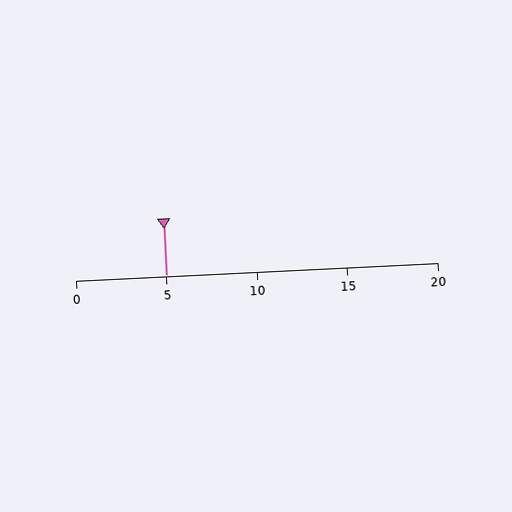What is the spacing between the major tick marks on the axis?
The major ticks are spaced 5 apart.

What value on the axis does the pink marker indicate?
The marker indicates approximately 5.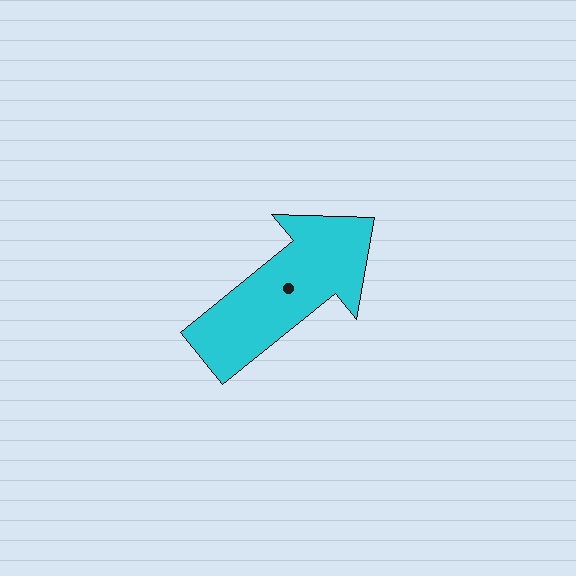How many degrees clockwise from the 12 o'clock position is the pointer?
Approximately 51 degrees.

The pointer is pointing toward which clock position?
Roughly 2 o'clock.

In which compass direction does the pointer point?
Northeast.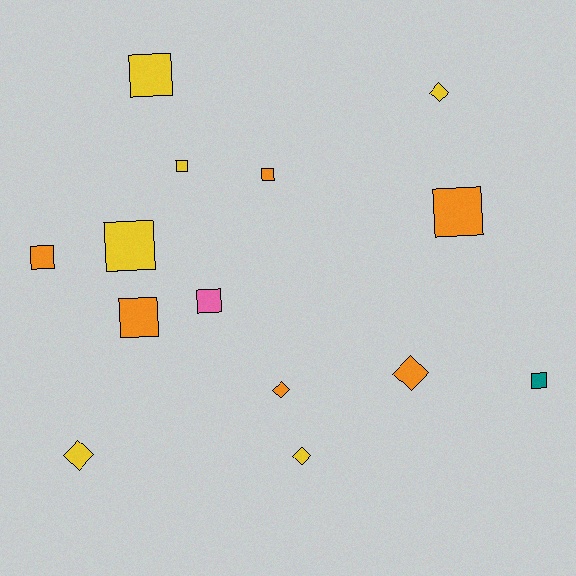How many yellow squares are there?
There are 3 yellow squares.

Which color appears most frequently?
Orange, with 6 objects.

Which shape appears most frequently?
Square, with 9 objects.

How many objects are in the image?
There are 14 objects.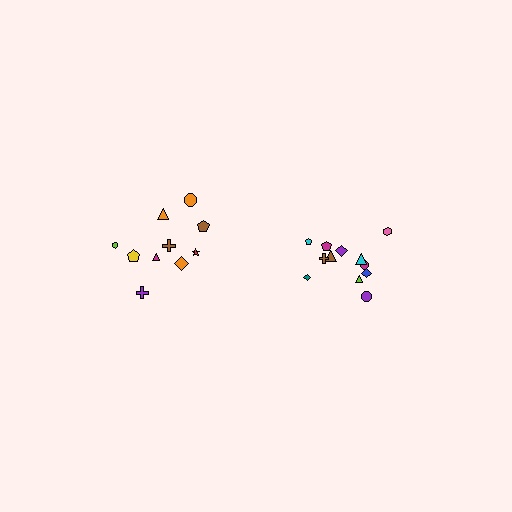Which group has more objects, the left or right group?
The right group.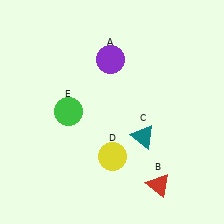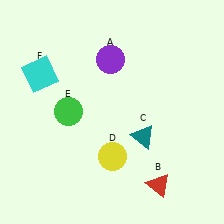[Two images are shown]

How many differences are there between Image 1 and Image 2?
There is 1 difference between the two images.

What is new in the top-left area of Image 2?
A cyan square (F) was added in the top-left area of Image 2.